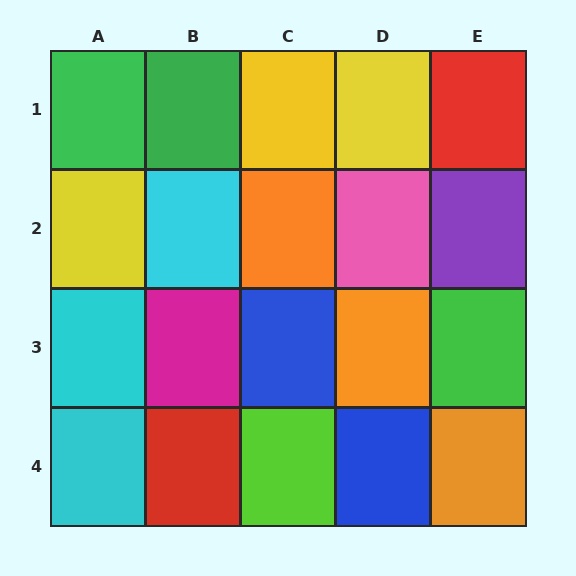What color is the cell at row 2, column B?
Cyan.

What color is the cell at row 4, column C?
Lime.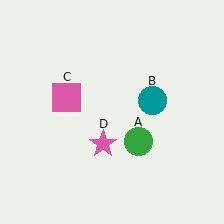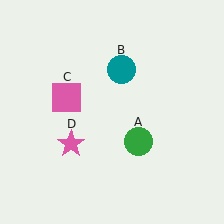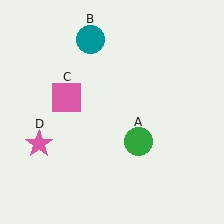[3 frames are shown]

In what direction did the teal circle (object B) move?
The teal circle (object B) moved up and to the left.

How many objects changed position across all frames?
2 objects changed position: teal circle (object B), pink star (object D).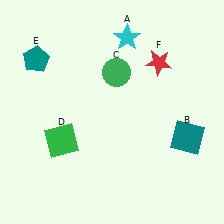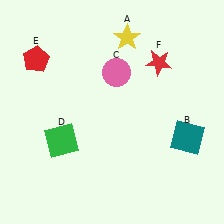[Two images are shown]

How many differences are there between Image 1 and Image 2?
There are 3 differences between the two images.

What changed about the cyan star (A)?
In Image 1, A is cyan. In Image 2, it changed to yellow.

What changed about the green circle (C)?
In Image 1, C is green. In Image 2, it changed to pink.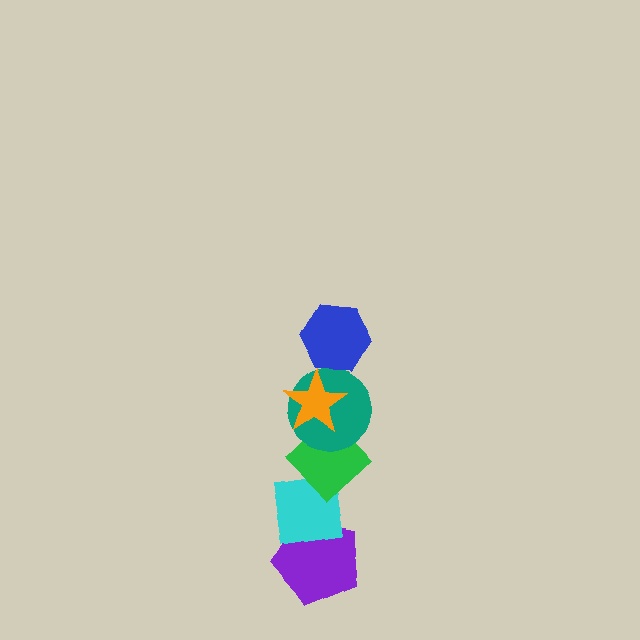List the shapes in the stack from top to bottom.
From top to bottom: the blue hexagon, the orange star, the teal circle, the green diamond, the cyan square, the purple pentagon.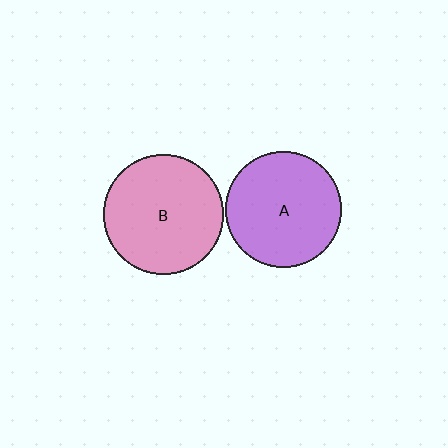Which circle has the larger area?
Circle B (pink).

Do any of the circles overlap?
No, none of the circles overlap.